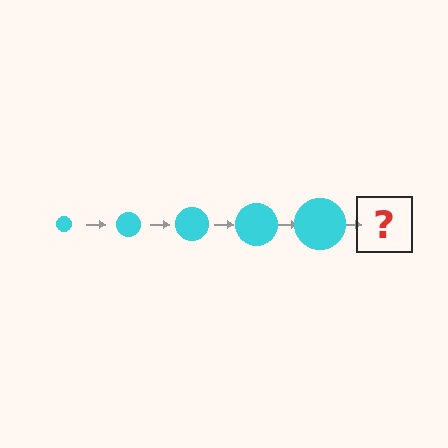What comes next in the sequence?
The next element should be a cyan circle, larger than the previous one.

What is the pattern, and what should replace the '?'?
The pattern is that the circle gets progressively larger each step. The '?' should be a cyan circle, larger than the previous one.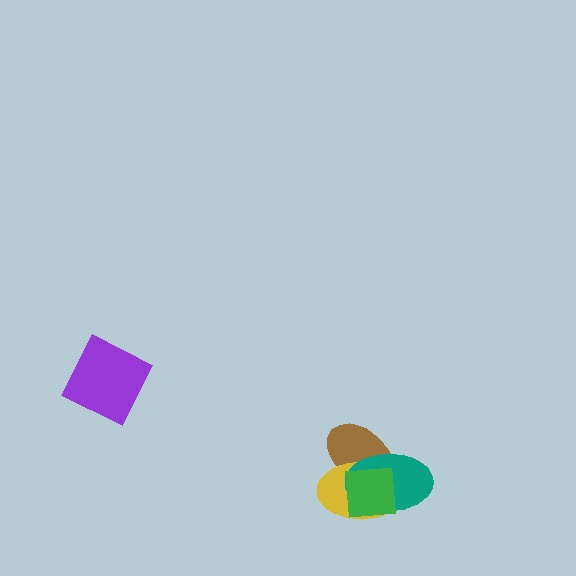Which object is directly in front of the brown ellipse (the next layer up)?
The yellow ellipse is directly in front of the brown ellipse.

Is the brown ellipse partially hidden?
Yes, it is partially covered by another shape.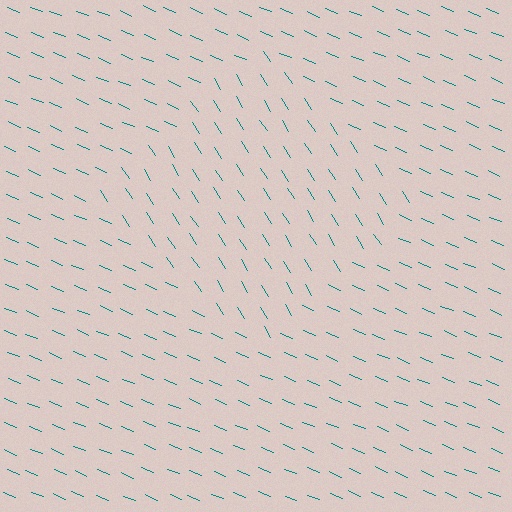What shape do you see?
I see a diamond.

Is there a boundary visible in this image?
Yes, there is a texture boundary formed by a change in line orientation.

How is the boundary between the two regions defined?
The boundary is defined purely by a change in line orientation (approximately 34 degrees difference). All lines are the same color and thickness.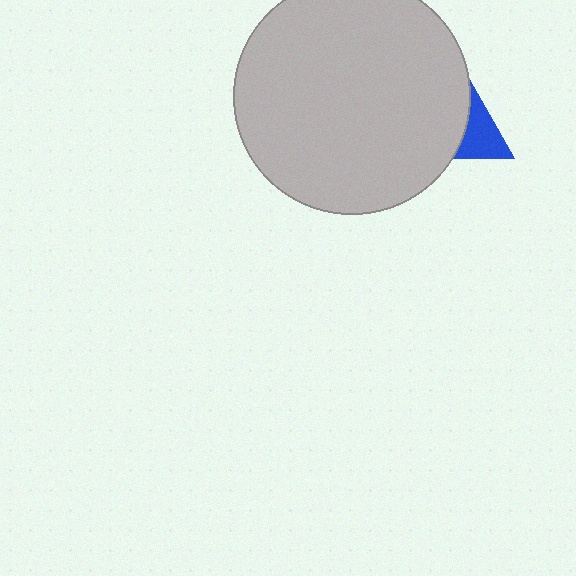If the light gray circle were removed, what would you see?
You would see the complete blue triangle.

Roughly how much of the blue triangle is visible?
A small part of it is visible (roughly 34%).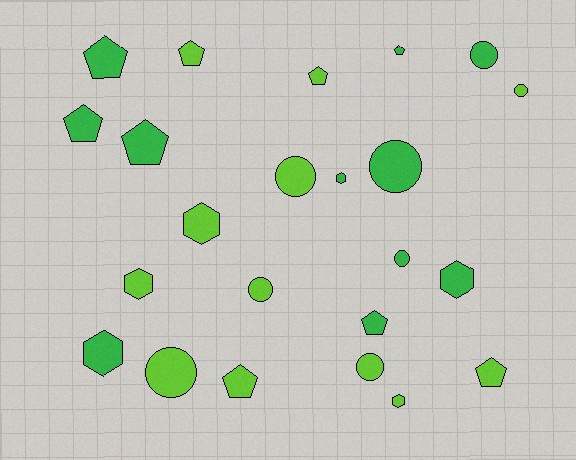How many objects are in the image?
There are 23 objects.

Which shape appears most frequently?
Pentagon, with 9 objects.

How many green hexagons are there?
There are 3 green hexagons.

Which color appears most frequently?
Lime, with 12 objects.